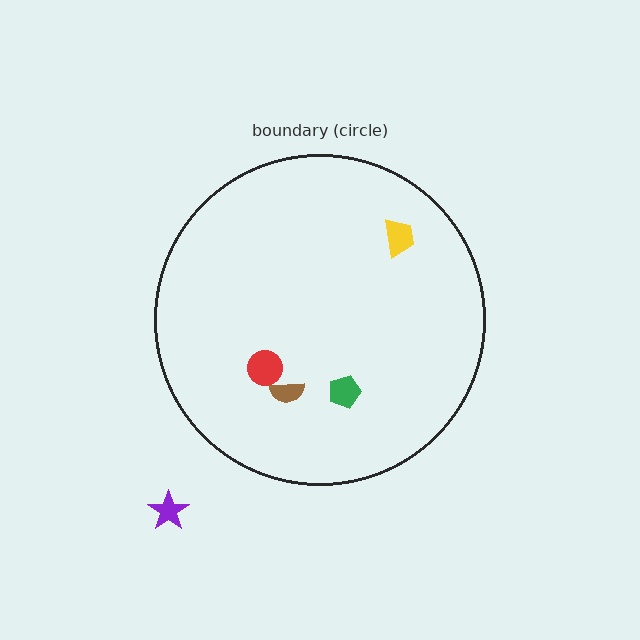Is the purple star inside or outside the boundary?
Outside.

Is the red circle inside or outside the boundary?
Inside.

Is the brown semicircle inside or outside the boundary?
Inside.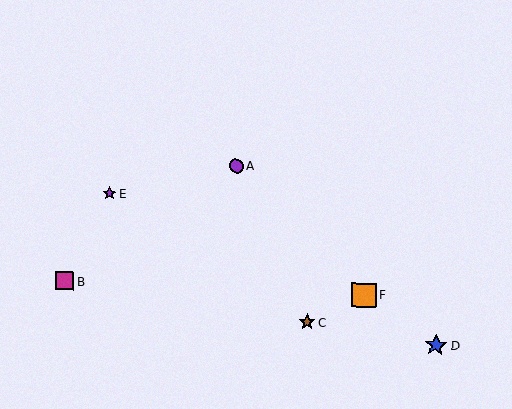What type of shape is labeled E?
Shape E is a purple star.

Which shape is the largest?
The orange square (labeled F) is the largest.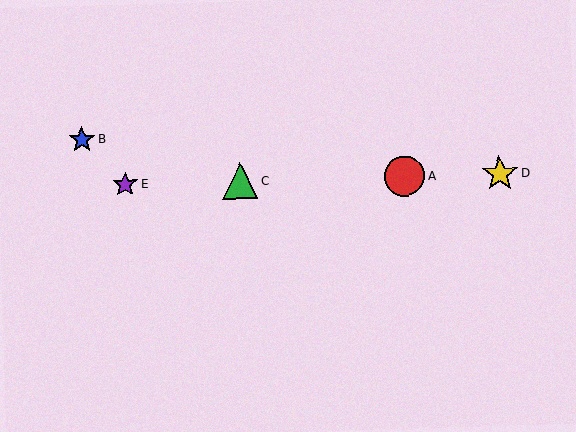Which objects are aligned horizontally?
Objects A, C, D, E are aligned horizontally.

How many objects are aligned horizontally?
4 objects (A, C, D, E) are aligned horizontally.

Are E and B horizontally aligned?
No, E is at y≈184 and B is at y≈140.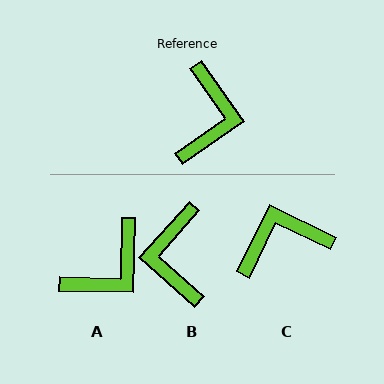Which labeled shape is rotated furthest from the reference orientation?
B, about 167 degrees away.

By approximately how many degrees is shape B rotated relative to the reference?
Approximately 167 degrees clockwise.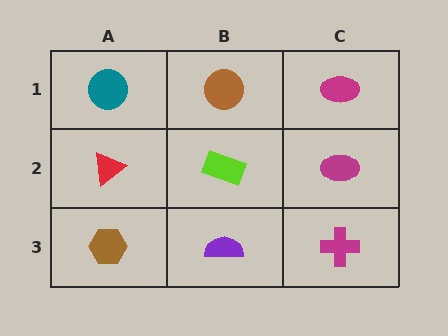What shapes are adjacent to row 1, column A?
A red triangle (row 2, column A), a brown circle (row 1, column B).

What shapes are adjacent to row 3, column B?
A lime rectangle (row 2, column B), a brown hexagon (row 3, column A), a magenta cross (row 3, column C).